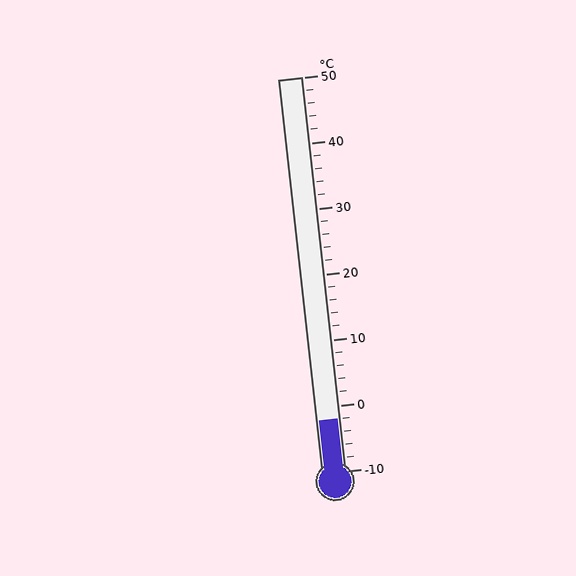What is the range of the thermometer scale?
The thermometer scale ranges from -10°C to 50°C.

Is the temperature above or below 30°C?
The temperature is below 30°C.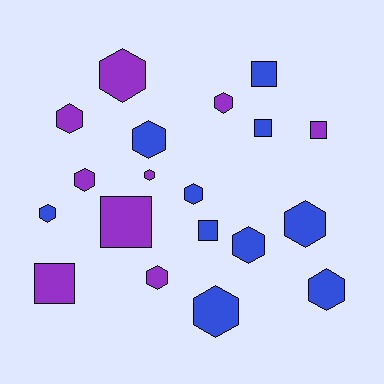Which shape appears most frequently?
Hexagon, with 13 objects.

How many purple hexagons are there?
There are 6 purple hexagons.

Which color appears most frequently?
Blue, with 10 objects.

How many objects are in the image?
There are 19 objects.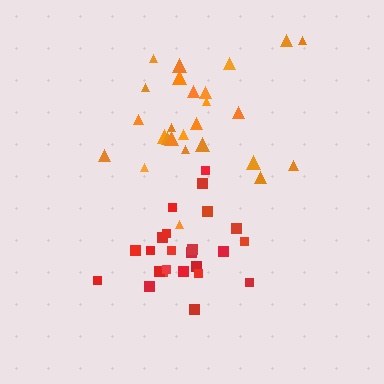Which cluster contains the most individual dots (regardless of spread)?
Orange (26).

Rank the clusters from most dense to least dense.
red, orange.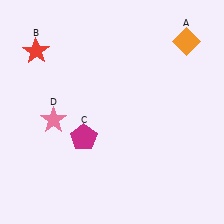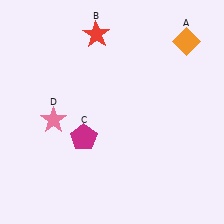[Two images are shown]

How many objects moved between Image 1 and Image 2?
1 object moved between the two images.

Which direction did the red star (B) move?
The red star (B) moved right.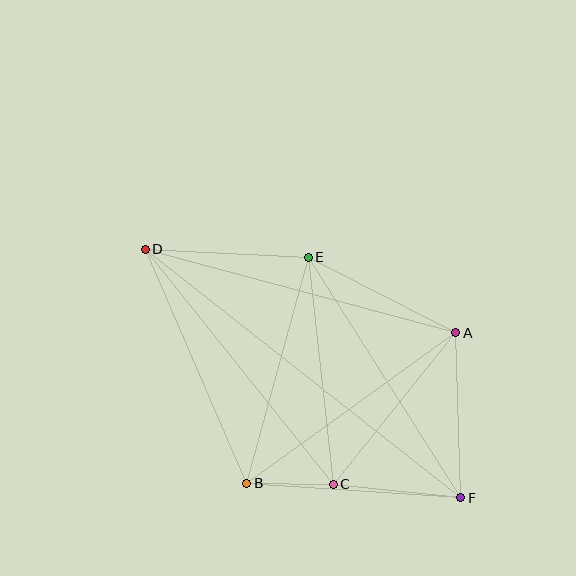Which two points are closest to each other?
Points B and C are closest to each other.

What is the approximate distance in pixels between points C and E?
The distance between C and E is approximately 228 pixels.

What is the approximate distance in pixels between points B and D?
The distance between B and D is approximately 255 pixels.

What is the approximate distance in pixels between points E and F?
The distance between E and F is approximately 285 pixels.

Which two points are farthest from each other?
Points D and F are farthest from each other.